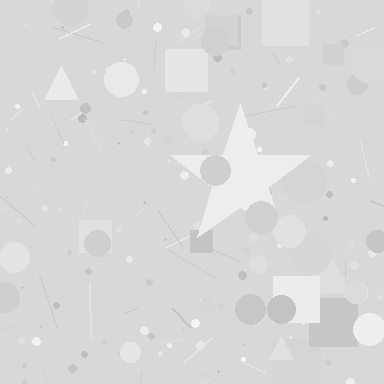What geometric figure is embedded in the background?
A star is embedded in the background.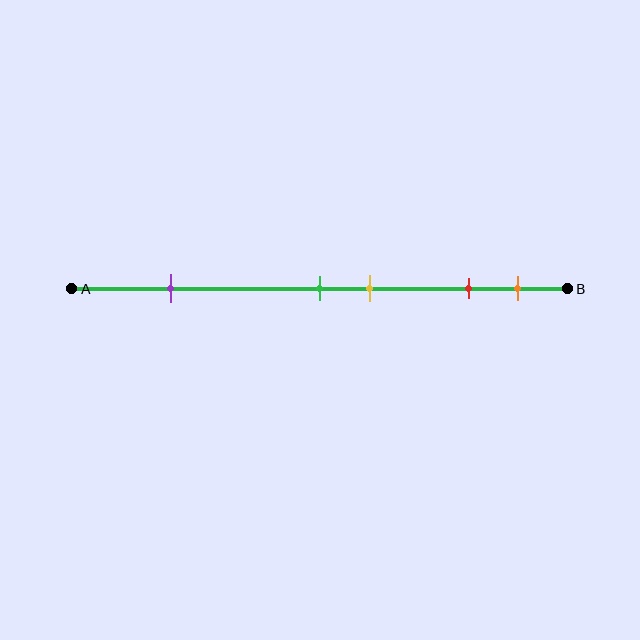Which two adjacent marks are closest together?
The green and yellow marks are the closest adjacent pair.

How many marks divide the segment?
There are 5 marks dividing the segment.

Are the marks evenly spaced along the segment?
No, the marks are not evenly spaced.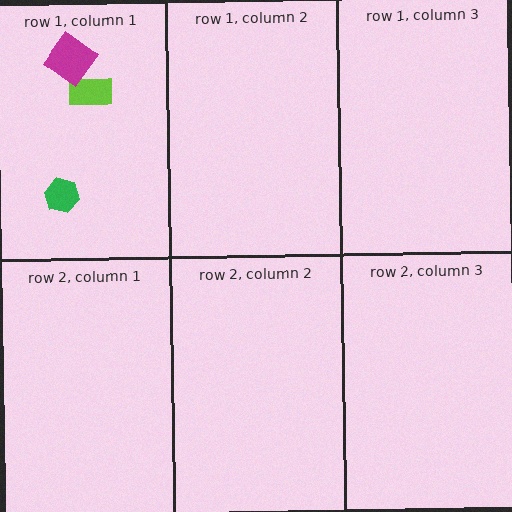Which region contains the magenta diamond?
The row 1, column 1 region.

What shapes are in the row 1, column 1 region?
The lime rectangle, the green hexagon, the magenta diamond.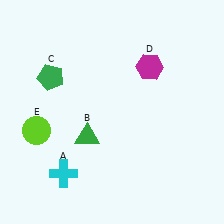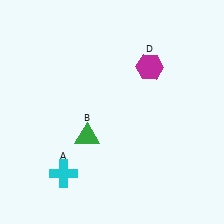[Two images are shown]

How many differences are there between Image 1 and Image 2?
There are 2 differences between the two images.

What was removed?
The green pentagon (C), the lime circle (E) were removed in Image 2.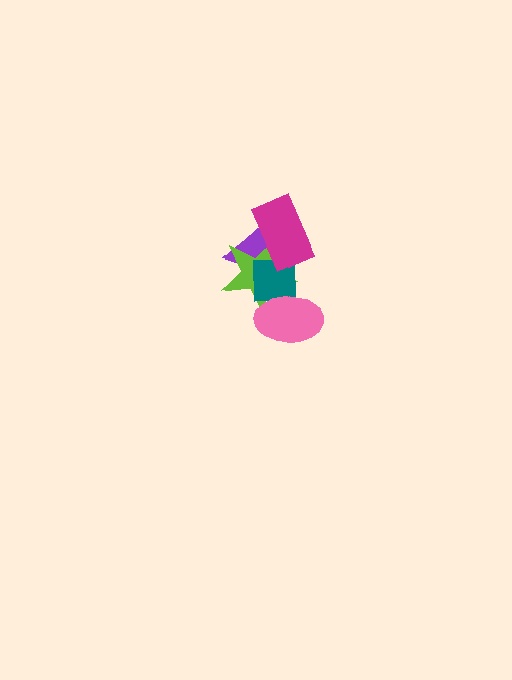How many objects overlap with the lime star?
4 objects overlap with the lime star.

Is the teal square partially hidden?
Yes, it is partially covered by another shape.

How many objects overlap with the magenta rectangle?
3 objects overlap with the magenta rectangle.